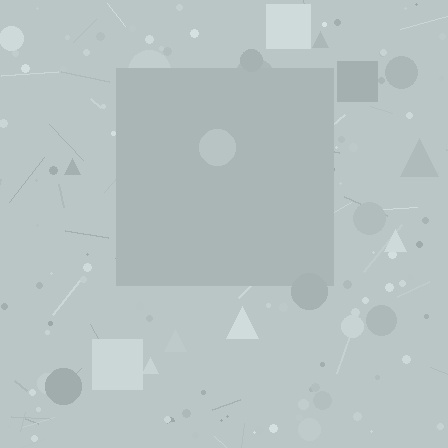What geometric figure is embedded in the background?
A square is embedded in the background.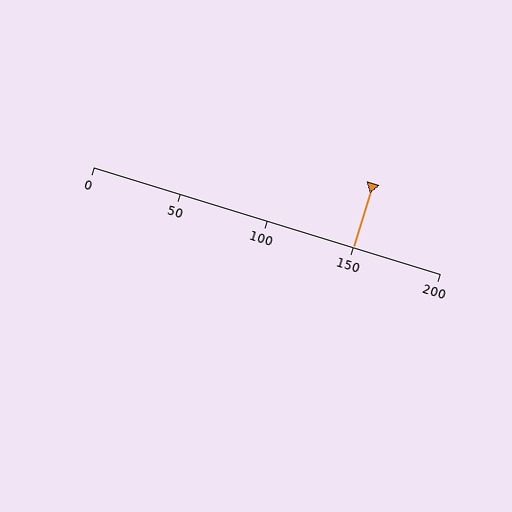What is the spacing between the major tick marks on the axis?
The major ticks are spaced 50 apart.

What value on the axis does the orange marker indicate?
The marker indicates approximately 150.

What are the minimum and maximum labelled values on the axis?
The axis runs from 0 to 200.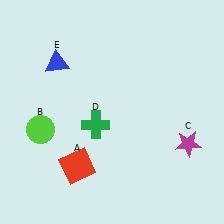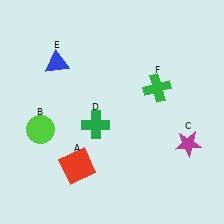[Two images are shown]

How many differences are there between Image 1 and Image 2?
There is 1 difference between the two images.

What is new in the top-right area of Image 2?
A green cross (F) was added in the top-right area of Image 2.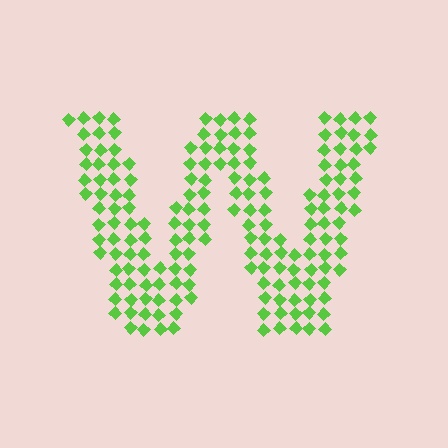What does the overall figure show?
The overall figure shows the letter W.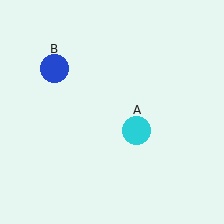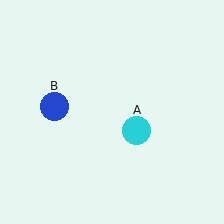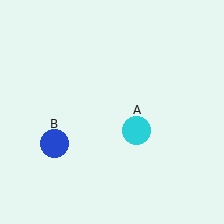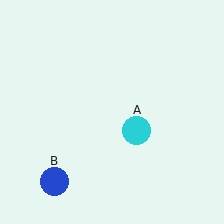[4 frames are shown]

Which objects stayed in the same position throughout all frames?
Cyan circle (object A) remained stationary.